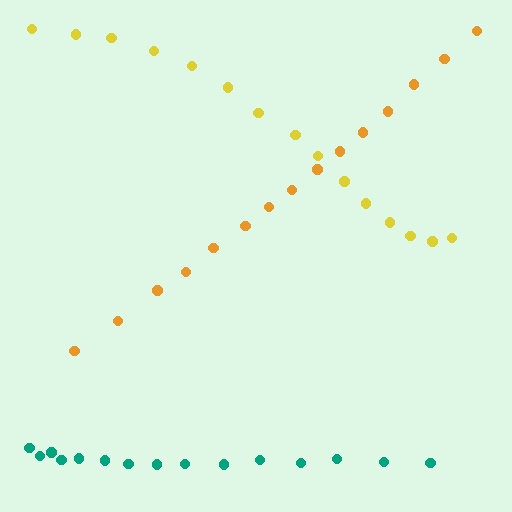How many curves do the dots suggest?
There are 3 distinct paths.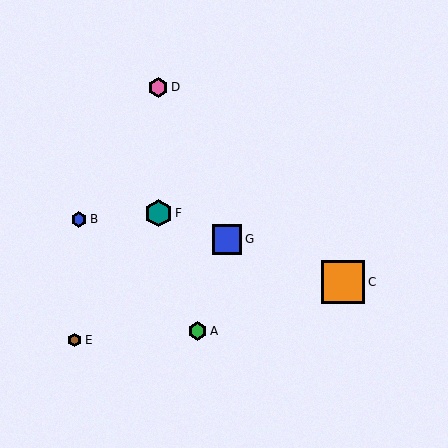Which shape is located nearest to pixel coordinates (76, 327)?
The brown hexagon (labeled E) at (75, 340) is nearest to that location.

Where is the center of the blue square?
The center of the blue square is at (227, 239).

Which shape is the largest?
The orange square (labeled C) is the largest.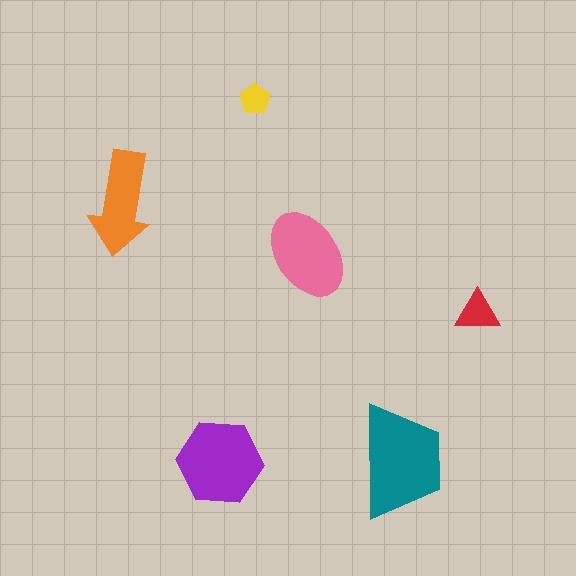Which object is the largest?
The teal trapezoid.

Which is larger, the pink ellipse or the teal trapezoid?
The teal trapezoid.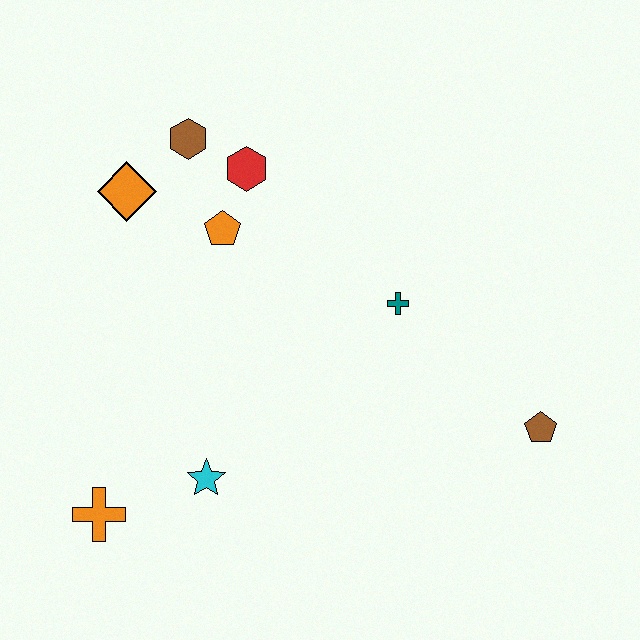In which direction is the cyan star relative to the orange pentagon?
The cyan star is below the orange pentagon.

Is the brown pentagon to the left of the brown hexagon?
No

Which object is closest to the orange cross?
The cyan star is closest to the orange cross.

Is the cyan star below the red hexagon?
Yes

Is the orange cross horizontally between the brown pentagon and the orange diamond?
No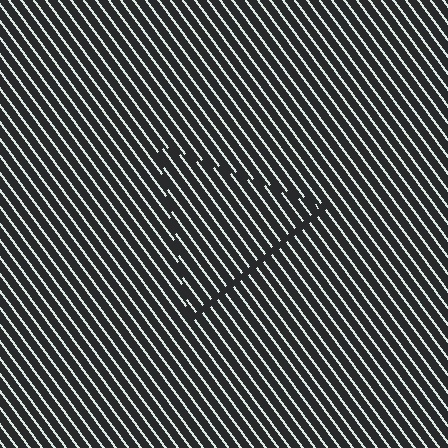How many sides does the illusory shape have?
3 sides — the line-ends trace a triangle.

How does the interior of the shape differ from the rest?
The interior of the shape contains the same grating, shifted by half a period — the contour is defined by the phase discontinuity where line-ends from the inner and outer gratings abut.